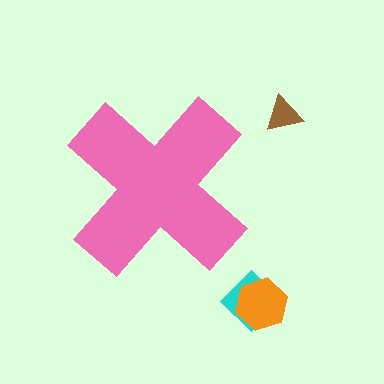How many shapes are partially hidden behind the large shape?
0 shapes are partially hidden.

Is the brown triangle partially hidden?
No, the brown triangle is fully visible.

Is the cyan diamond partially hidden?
No, the cyan diamond is fully visible.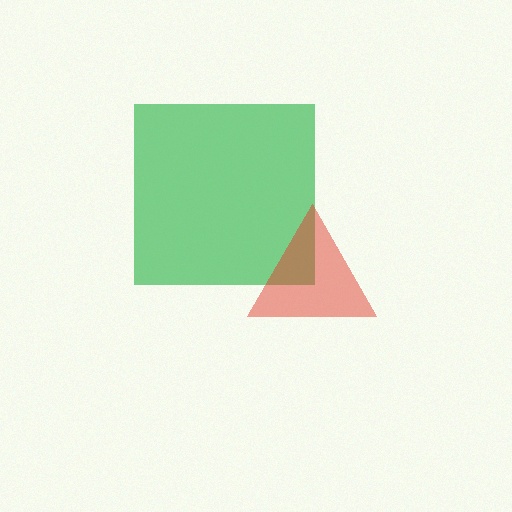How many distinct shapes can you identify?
There are 2 distinct shapes: a green square, a red triangle.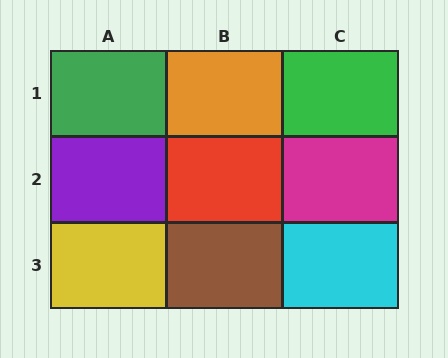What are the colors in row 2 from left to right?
Purple, red, magenta.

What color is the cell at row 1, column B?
Orange.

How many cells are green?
2 cells are green.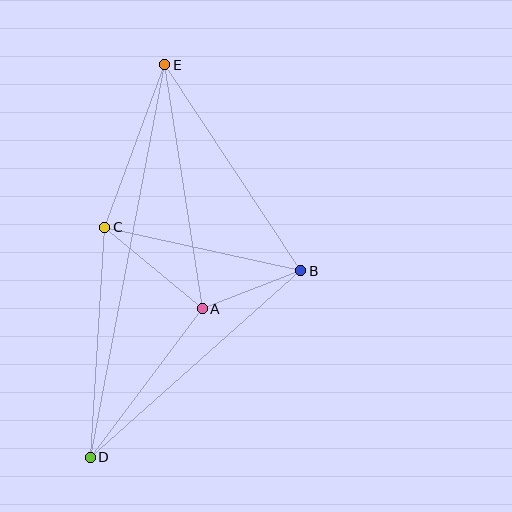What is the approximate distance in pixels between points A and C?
The distance between A and C is approximately 127 pixels.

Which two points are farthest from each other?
Points D and E are farthest from each other.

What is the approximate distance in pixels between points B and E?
The distance between B and E is approximately 247 pixels.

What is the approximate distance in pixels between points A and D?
The distance between A and D is approximately 186 pixels.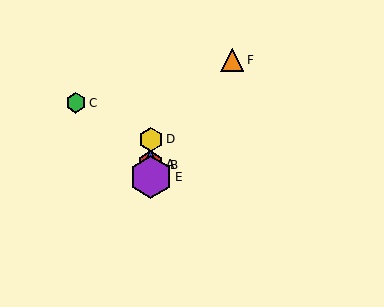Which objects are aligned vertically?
Objects A, B, D, E are aligned vertically.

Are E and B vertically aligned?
Yes, both are at x≈151.